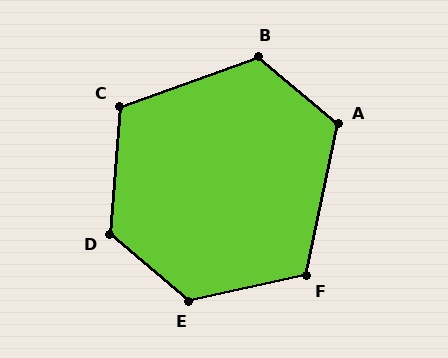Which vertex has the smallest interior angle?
F, at approximately 114 degrees.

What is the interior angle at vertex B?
Approximately 120 degrees (obtuse).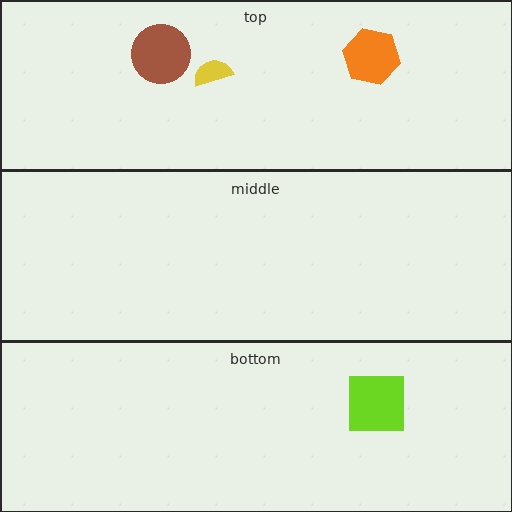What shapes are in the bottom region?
The lime square.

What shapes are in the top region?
The orange hexagon, the yellow semicircle, the brown circle.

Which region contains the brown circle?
The top region.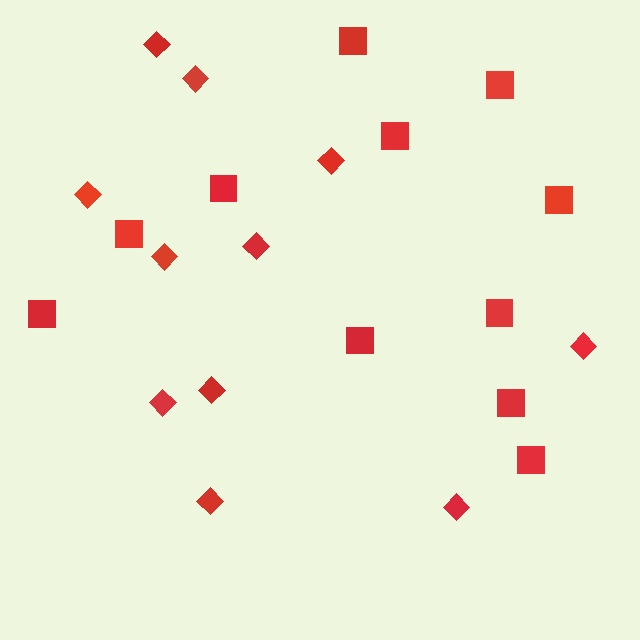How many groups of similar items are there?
There are 2 groups: one group of squares (11) and one group of diamonds (11).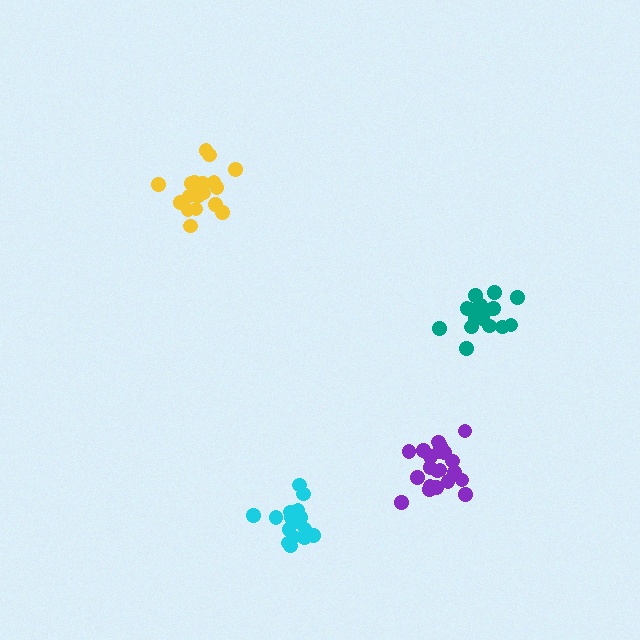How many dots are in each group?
Group 1: 16 dots, Group 2: 17 dots, Group 3: 21 dots, Group 4: 21 dots (75 total).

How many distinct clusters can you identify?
There are 4 distinct clusters.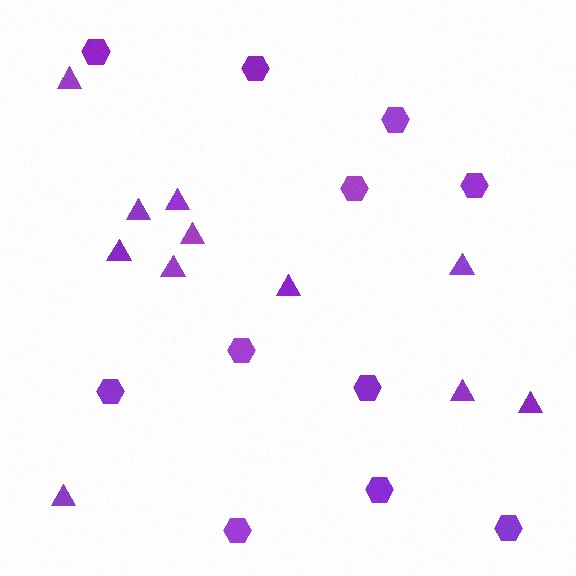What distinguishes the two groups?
There are 2 groups: one group of triangles (11) and one group of hexagons (11).